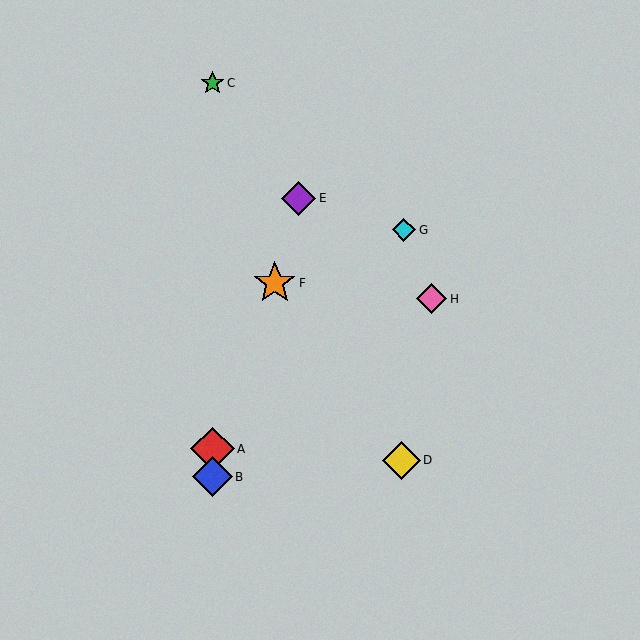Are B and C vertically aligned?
Yes, both are at x≈212.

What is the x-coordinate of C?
Object C is at x≈212.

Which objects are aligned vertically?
Objects A, B, C are aligned vertically.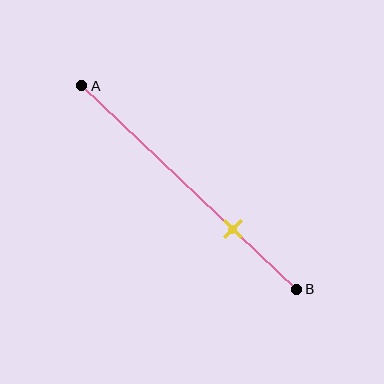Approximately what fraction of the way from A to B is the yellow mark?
The yellow mark is approximately 70% of the way from A to B.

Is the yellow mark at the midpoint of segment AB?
No, the mark is at about 70% from A, not at the 50% midpoint.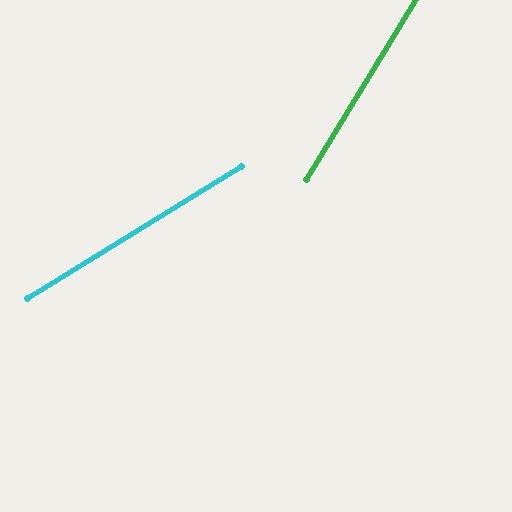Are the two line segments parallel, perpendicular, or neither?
Neither parallel nor perpendicular — they differ by about 27°.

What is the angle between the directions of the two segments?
Approximately 27 degrees.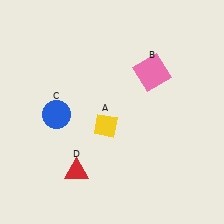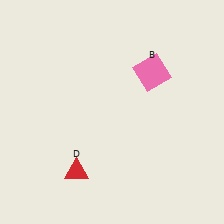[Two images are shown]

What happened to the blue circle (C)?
The blue circle (C) was removed in Image 2. It was in the bottom-left area of Image 1.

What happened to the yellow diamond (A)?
The yellow diamond (A) was removed in Image 2. It was in the bottom-left area of Image 1.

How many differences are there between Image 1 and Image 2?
There are 2 differences between the two images.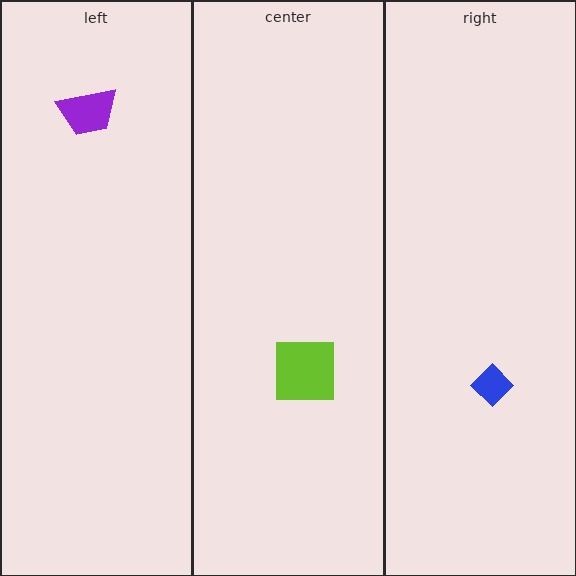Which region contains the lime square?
The center region.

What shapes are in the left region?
The purple trapezoid.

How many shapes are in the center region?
1.